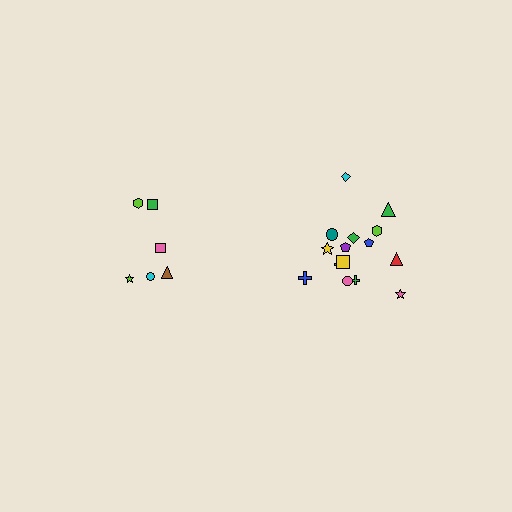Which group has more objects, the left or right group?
The right group.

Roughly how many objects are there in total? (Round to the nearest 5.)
Roughly 20 objects in total.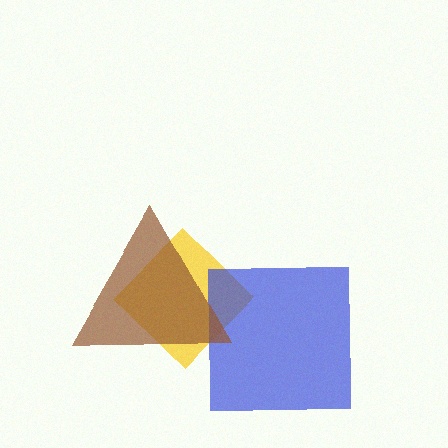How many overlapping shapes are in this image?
There are 3 overlapping shapes in the image.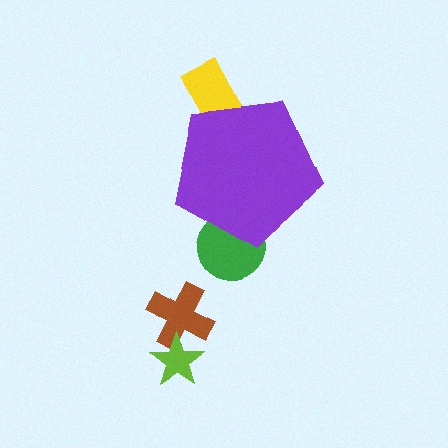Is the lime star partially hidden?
No, the lime star is fully visible.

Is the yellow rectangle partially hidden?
Yes, the yellow rectangle is partially hidden behind the purple pentagon.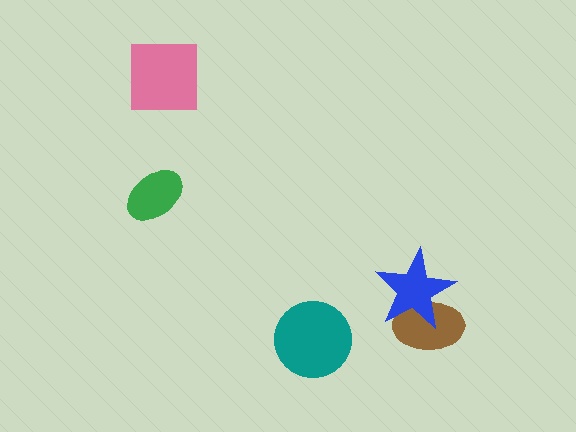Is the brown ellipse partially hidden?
Yes, it is partially covered by another shape.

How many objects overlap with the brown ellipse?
1 object overlaps with the brown ellipse.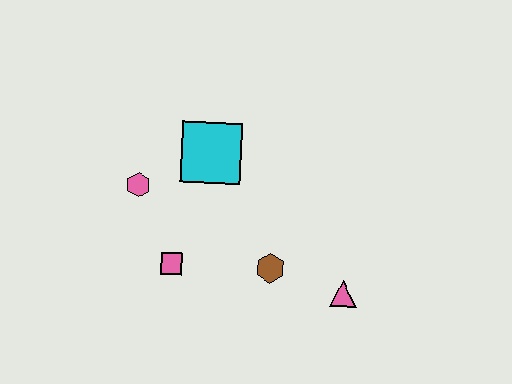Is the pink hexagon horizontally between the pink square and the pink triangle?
No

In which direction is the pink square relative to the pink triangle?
The pink square is to the left of the pink triangle.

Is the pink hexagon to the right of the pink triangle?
No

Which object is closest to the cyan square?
The pink hexagon is closest to the cyan square.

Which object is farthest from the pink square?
The pink triangle is farthest from the pink square.